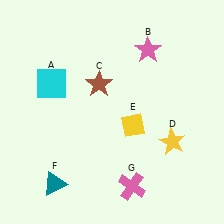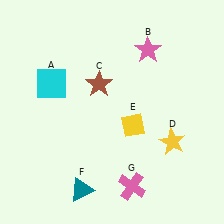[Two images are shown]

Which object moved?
The teal triangle (F) moved right.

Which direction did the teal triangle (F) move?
The teal triangle (F) moved right.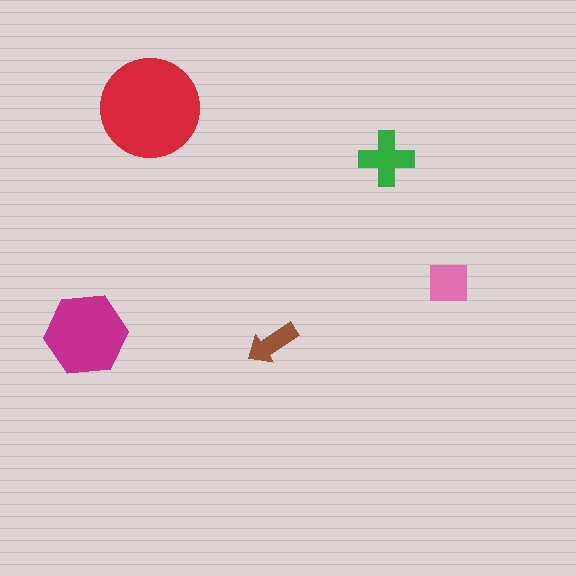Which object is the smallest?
The brown arrow.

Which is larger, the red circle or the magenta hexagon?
The red circle.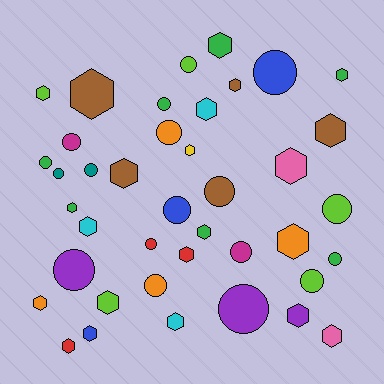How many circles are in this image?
There are 18 circles.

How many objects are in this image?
There are 40 objects.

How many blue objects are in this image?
There are 3 blue objects.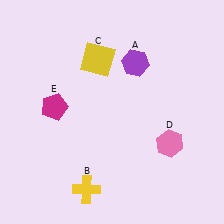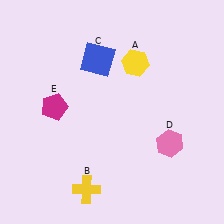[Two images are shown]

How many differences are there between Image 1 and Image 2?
There are 2 differences between the two images.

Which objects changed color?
A changed from purple to yellow. C changed from yellow to blue.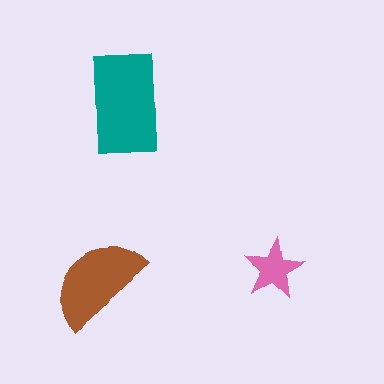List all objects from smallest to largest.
The pink star, the brown semicircle, the teal rectangle.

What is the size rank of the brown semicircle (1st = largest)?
2nd.